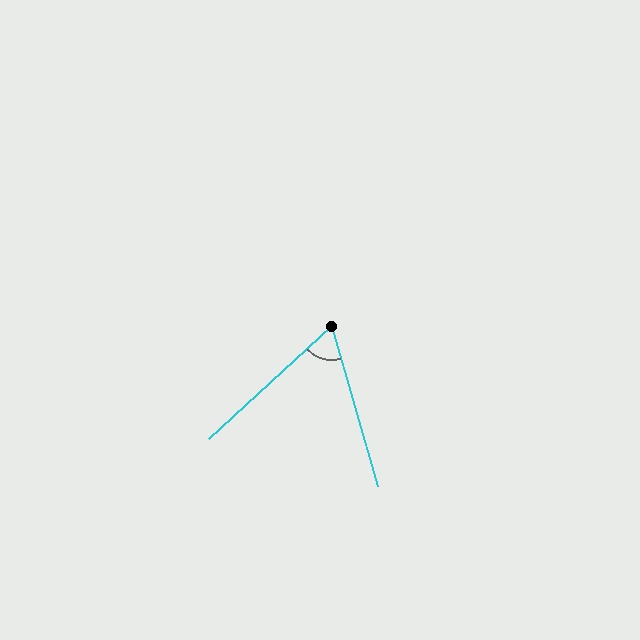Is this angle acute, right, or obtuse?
It is acute.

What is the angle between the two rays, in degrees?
Approximately 63 degrees.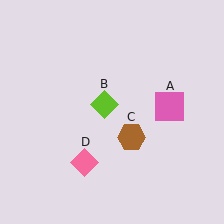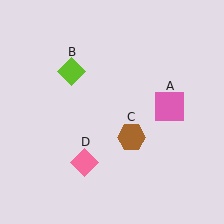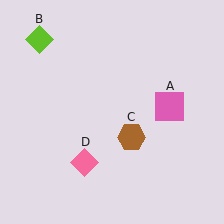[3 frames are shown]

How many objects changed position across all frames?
1 object changed position: lime diamond (object B).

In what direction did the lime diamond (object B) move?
The lime diamond (object B) moved up and to the left.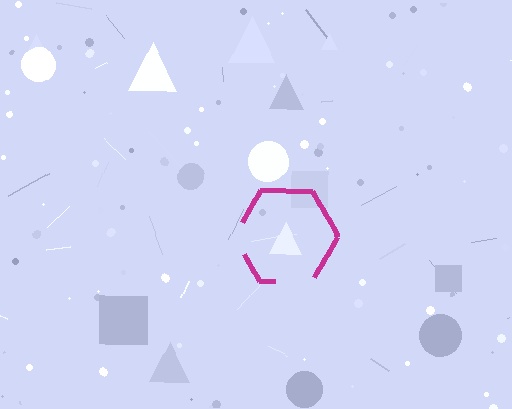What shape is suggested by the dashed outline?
The dashed outline suggests a hexagon.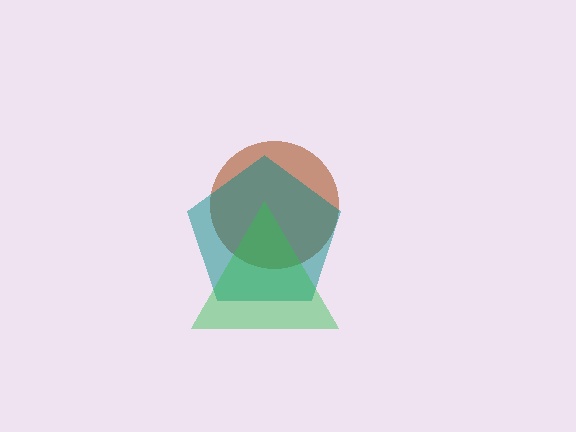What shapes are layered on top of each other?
The layered shapes are: a brown circle, a teal pentagon, a green triangle.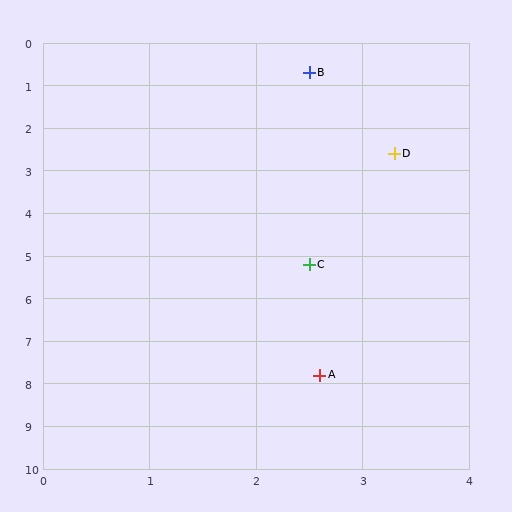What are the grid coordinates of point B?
Point B is at approximately (2.5, 0.7).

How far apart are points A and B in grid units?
Points A and B are about 7.1 grid units apart.